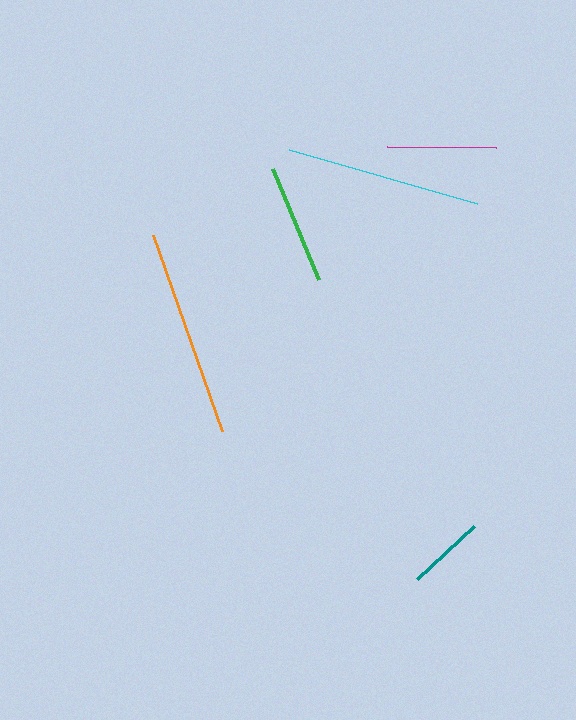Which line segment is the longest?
The orange line is the longest at approximately 208 pixels.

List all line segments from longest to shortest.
From longest to shortest: orange, cyan, green, magenta, teal.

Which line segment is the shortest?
The teal line is the shortest at approximately 78 pixels.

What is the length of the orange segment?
The orange segment is approximately 208 pixels long.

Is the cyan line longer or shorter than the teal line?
The cyan line is longer than the teal line.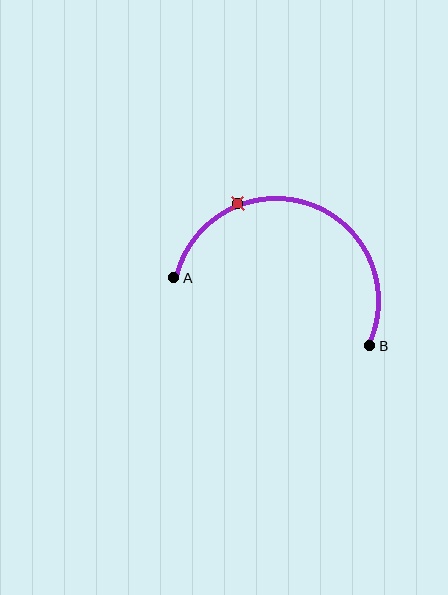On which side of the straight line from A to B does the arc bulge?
The arc bulges above the straight line connecting A and B.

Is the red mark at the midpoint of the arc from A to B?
No. The red mark lies on the arc but is closer to endpoint A. The arc midpoint would be at the point on the curve equidistant along the arc from both A and B.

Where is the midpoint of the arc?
The arc midpoint is the point on the curve farthest from the straight line joining A and B. It sits above that line.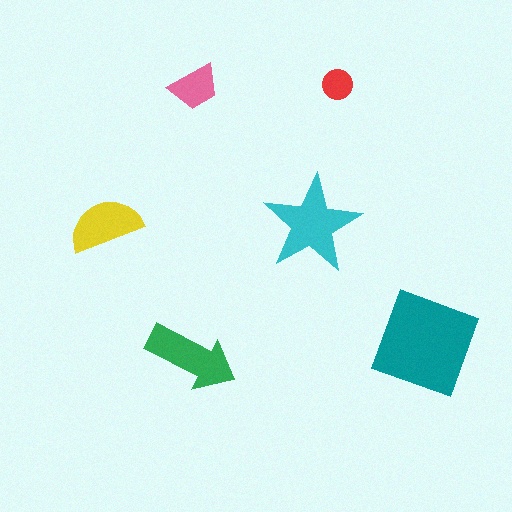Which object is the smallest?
The red circle.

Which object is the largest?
The teal diamond.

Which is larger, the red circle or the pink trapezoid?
The pink trapezoid.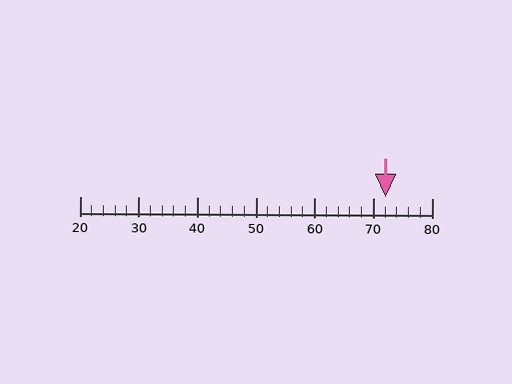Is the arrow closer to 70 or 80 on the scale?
The arrow is closer to 70.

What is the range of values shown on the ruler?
The ruler shows values from 20 to 80.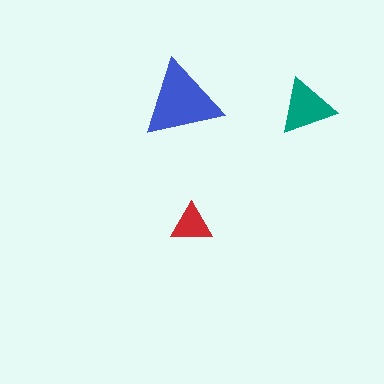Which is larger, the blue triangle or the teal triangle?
The blue one.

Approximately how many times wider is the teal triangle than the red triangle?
About 1.5 times wider.